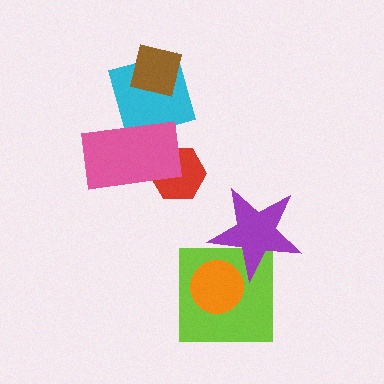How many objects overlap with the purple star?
2 objects overlap with the purple star.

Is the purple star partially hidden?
No, no other shape covers it.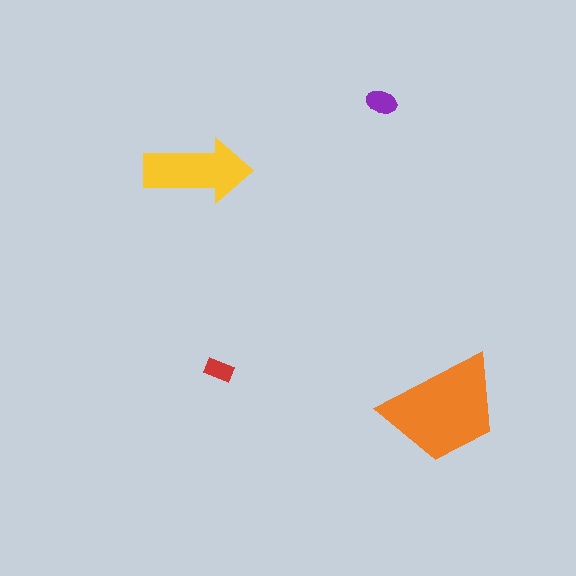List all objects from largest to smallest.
The orange trapezoid, the yellow arrow, the purple ellipse, the red rectangle.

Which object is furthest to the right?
The orange trapezoid is rightmost.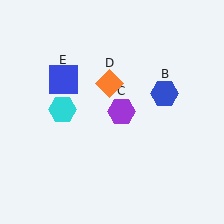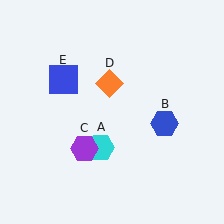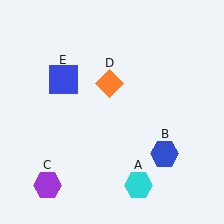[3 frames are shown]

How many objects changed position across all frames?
3 objects changed position: cyan hexagon (object A), blue hexagon (object B), purple hexagon (object C).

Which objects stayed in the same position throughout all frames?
Orange diamond (object D) and blue square (object E) remained stationary.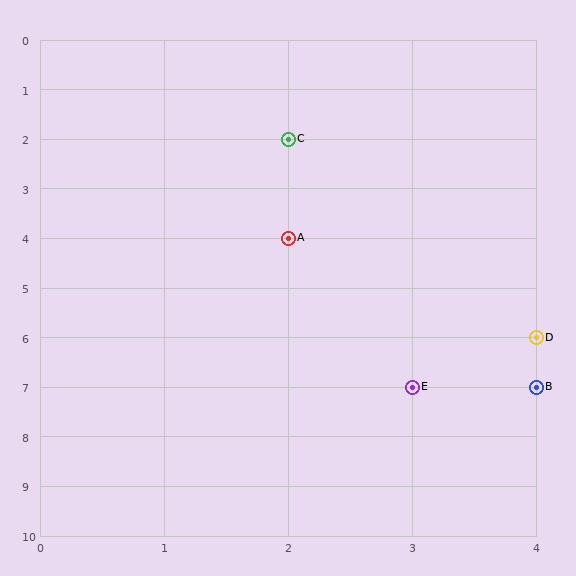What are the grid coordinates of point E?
Point E is at grid coordinates (3, 7).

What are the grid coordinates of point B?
Point B is at grid coordinates (4, 7).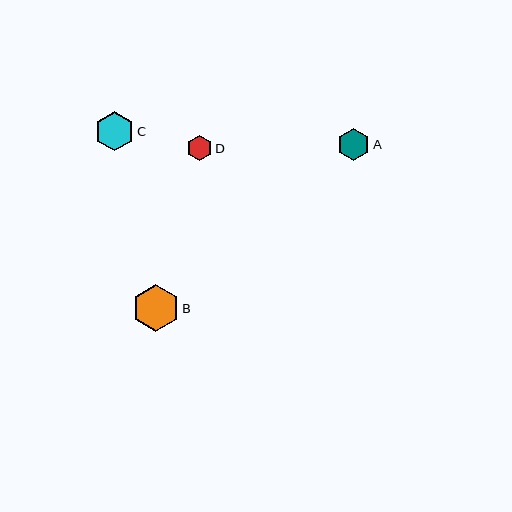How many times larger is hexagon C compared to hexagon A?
Hexagon C is approximately 1.2 times the size of hexagon A.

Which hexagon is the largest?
Hexagon B is the largest with a size of approximately 47 pixels.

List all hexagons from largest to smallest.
From largest to smallest: B, C, A, D.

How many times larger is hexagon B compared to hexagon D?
Hexagon B is approximately 1.9 times the size of hexagon D.